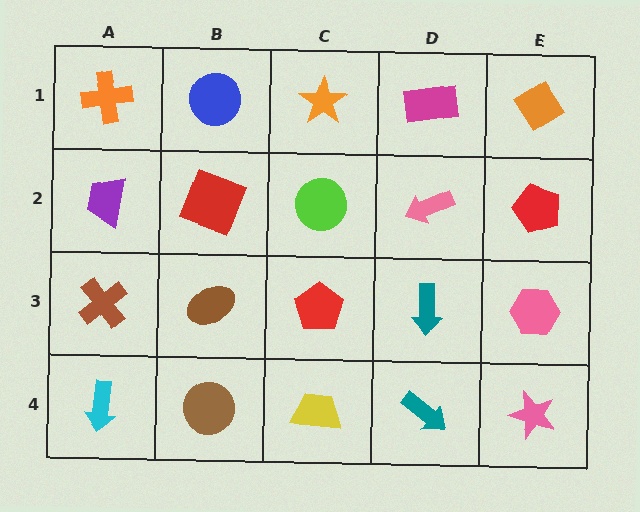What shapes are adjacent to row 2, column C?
An orange star (row 1, column C), a red pentagon (row 3, column C), a red square (row 2, column B), a pink arrow (row 2, column D).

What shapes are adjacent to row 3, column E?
A red pentagon (row 2, column E), a pink star (row 4, column E), a teal arrow (row 3, column D).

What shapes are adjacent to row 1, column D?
A pink arrow (row 2, column D), an orange star (row 1, column C), an orange diamond (row 1, column E).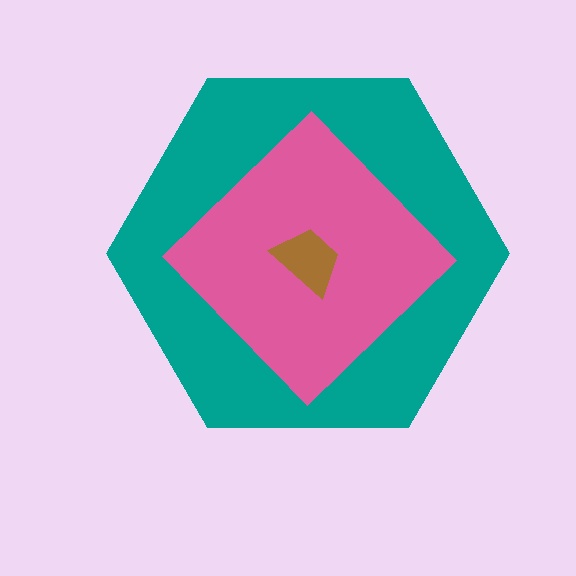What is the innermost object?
The brown trapezoid.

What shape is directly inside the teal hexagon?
The pink diamond.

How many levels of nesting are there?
3.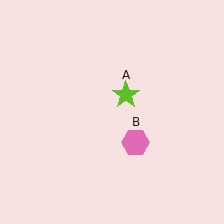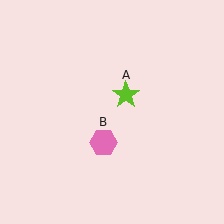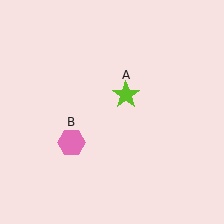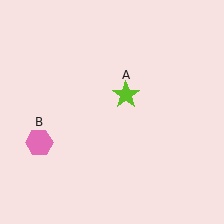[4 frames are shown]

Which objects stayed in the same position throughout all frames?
Lime star (object A) remained stationary.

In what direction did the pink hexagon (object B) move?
The pink hexagon (object B) moved left.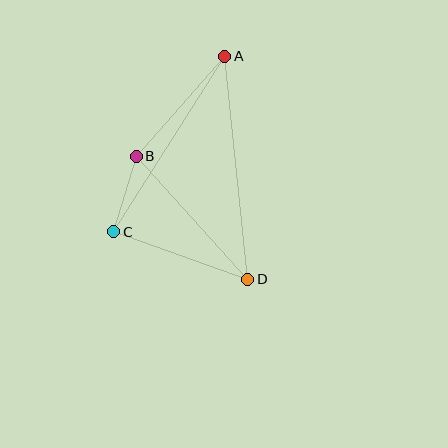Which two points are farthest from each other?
Points A and D are farthest from each other.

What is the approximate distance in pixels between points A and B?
The distance between A and B is approximately 133 pixels.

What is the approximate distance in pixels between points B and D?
The distance between B and D is approximately 166 pixels.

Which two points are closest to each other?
Points B and C are closest to each other.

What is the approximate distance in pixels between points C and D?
The distance between C and D is approximately 143 pixels.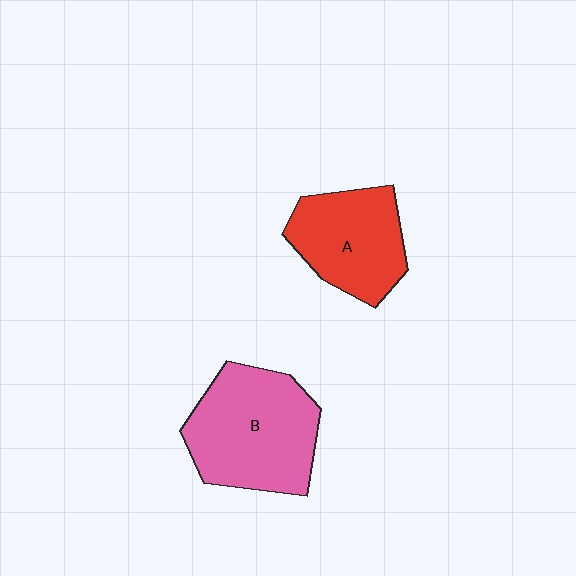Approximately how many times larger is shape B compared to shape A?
Approximately 1.3 times.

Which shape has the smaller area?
Shape A (red).